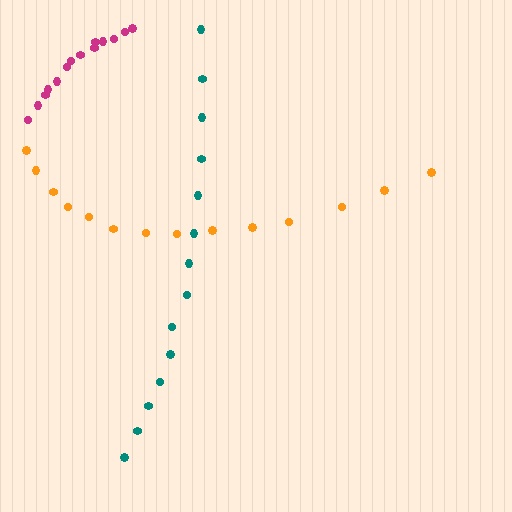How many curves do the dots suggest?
There are 3 distinct paths.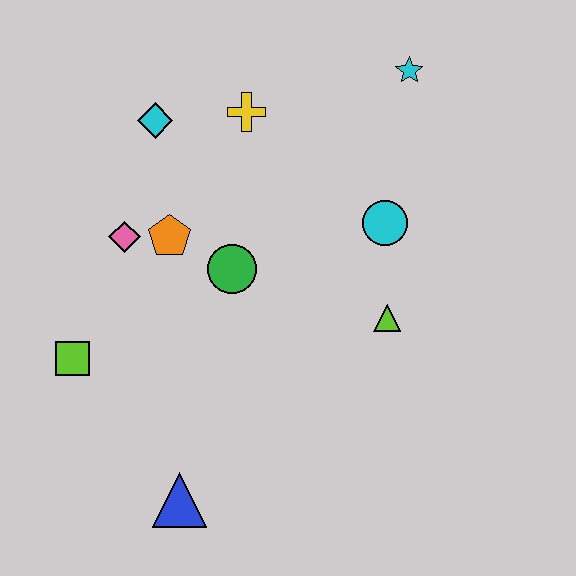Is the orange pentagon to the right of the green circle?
No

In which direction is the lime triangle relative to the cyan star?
The lime triangle is below the cyan star.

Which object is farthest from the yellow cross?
The blue triangle is farthest from the yellow cross.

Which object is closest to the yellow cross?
The cyan diamond is closest to the yellow cross.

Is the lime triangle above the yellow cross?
No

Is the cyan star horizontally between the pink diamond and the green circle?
No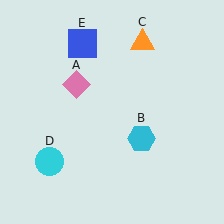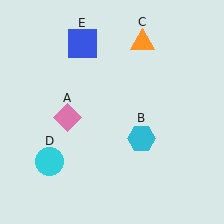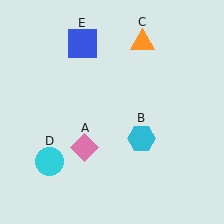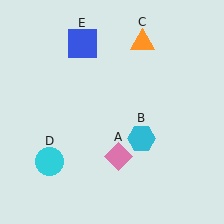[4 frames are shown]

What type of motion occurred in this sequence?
The pink diamond (object A) rotated counterclockwise around the center of the scene.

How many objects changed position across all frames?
1 object changed position: pink diamond (object A).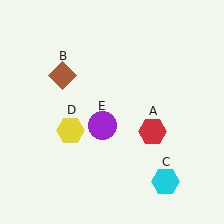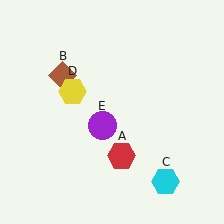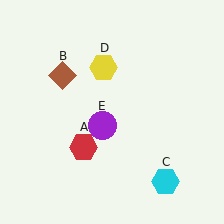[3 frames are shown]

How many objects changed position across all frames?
2 objects changed position: red hexagon (object A), yellow hexagon (object D).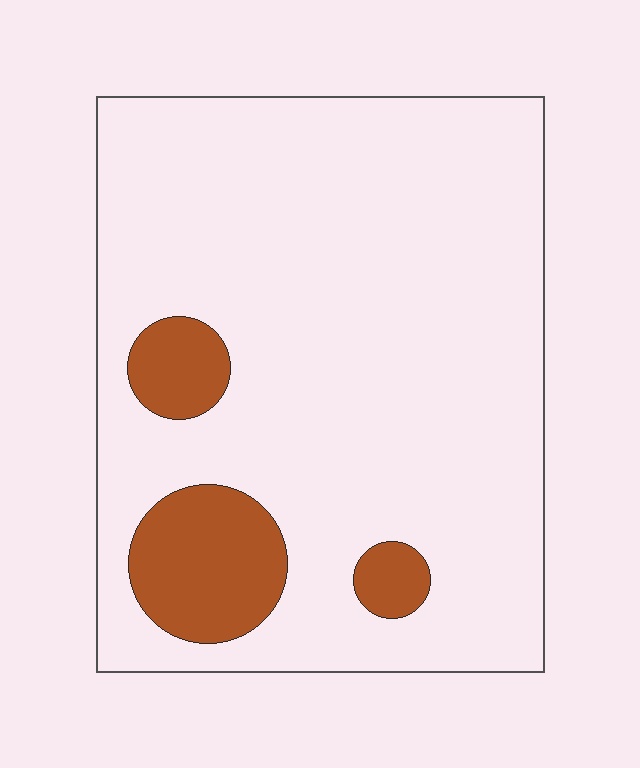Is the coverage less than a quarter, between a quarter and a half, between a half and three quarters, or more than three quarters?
Less than a quarter.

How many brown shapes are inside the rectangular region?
3.